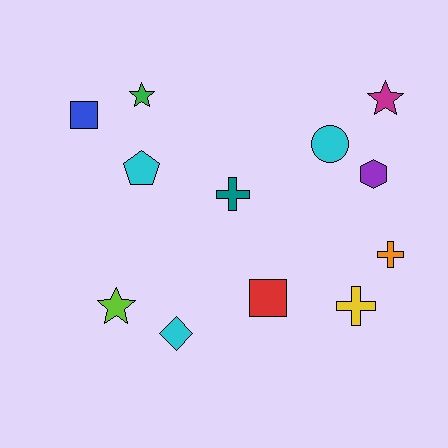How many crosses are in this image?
There are 3 crosses.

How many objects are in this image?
There are 12 objects.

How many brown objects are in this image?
There are no brown objects.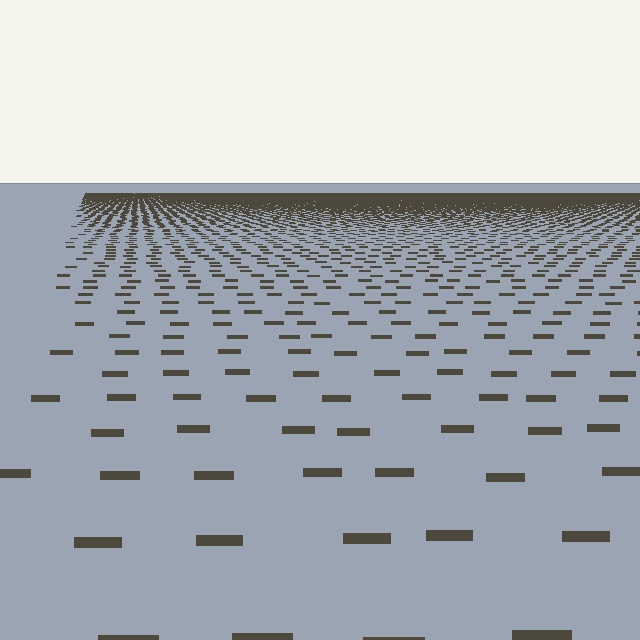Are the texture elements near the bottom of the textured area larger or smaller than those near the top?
Larger. Near the bottom, elements are closer to the viewer and appear at a bigger on-screen size.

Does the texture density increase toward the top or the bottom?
Density increases toward the top.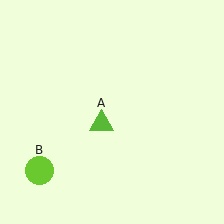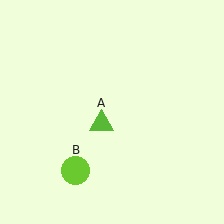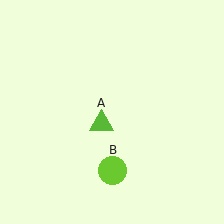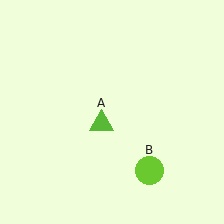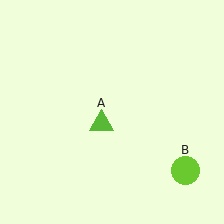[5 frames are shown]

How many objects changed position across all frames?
1 object changed position: lime circle (object B).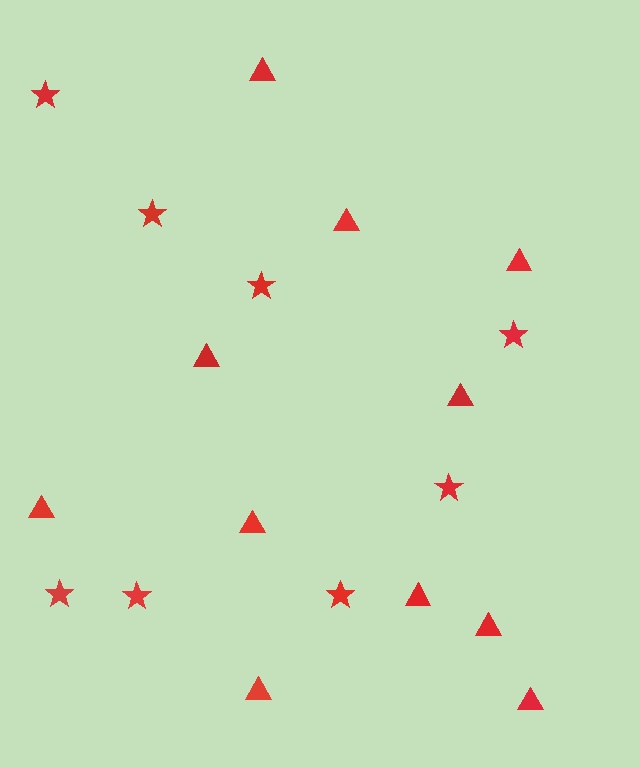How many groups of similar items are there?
There are 2 groups: one group of triangles (11) and one group of stars (8).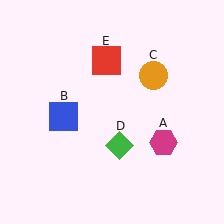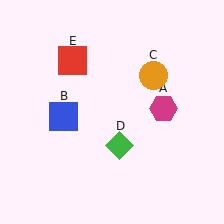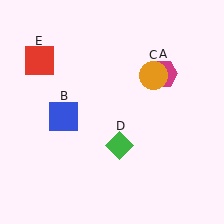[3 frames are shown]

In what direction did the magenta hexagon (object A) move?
The magenta hexagon (object A) moved up.